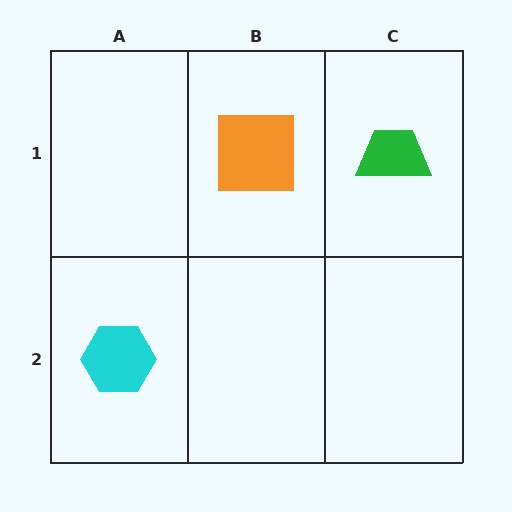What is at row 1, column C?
A green trapezoid.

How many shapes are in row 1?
2 shapes.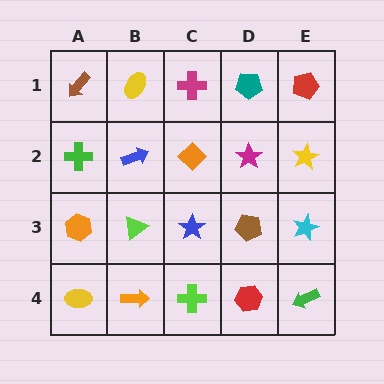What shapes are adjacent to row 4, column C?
A blue star (row 3, column C), an orange arrow (row 4, column B), a red hexagon (row 4, column D).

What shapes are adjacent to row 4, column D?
A brown pentagon (row 3, column D), a lime cross (row 4, column C), a green arrow (row 4, column E).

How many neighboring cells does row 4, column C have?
3.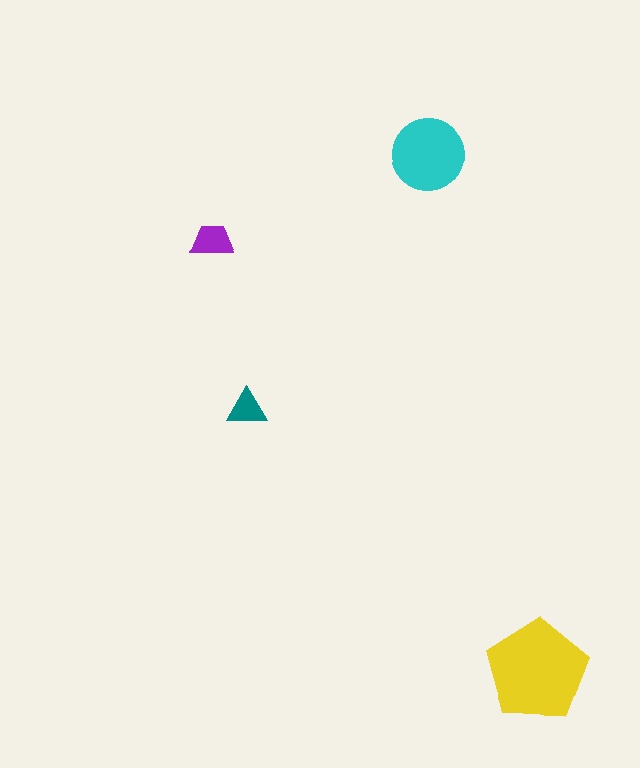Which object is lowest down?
The yellow pentagon is bottommost.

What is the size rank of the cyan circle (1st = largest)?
2nd.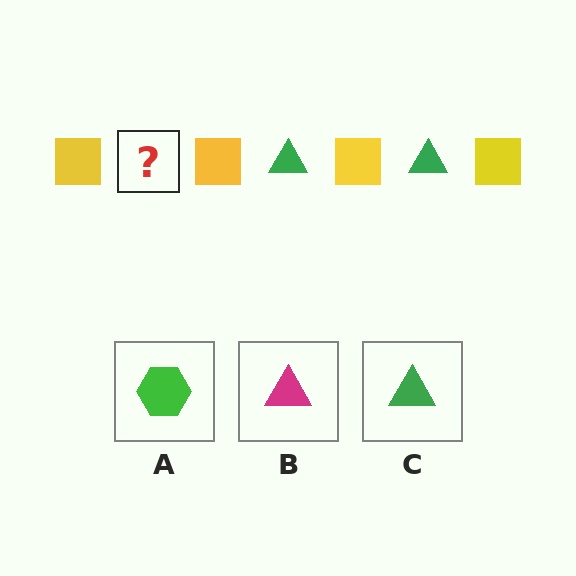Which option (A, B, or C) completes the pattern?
C.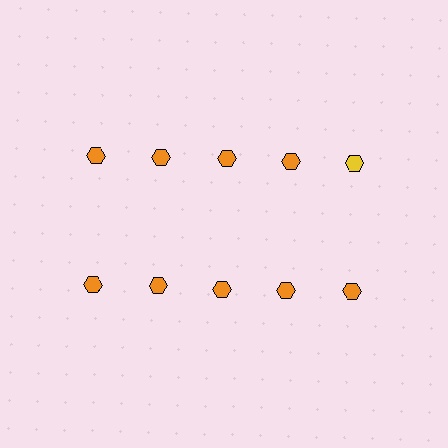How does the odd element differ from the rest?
It has a different color: yellow instead of orange.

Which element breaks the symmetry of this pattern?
The yellow hexagon in the top row, rightmost column breaks the symmetry. All other shapes are orange hexagons.